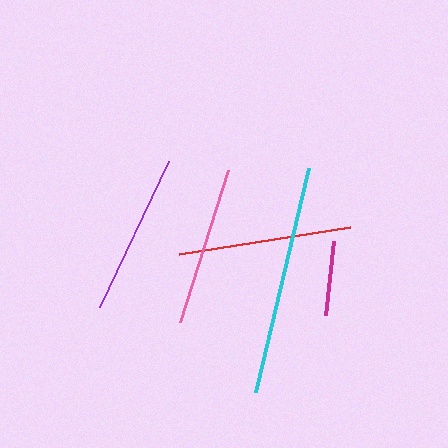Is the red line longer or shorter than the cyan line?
The cyan line is longer than the red line.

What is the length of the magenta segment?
The magenta segment is approximately 75 pixels long.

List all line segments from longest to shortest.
From longest to shortest: cyan, red, purple, pink, magenta.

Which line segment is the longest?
The cyan line is the longest at approximately 230 pixels.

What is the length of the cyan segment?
The cyan segment is approximately 230 pixels long.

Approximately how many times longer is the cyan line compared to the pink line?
The cyan line is approximately 1.4 times the length of the pink line.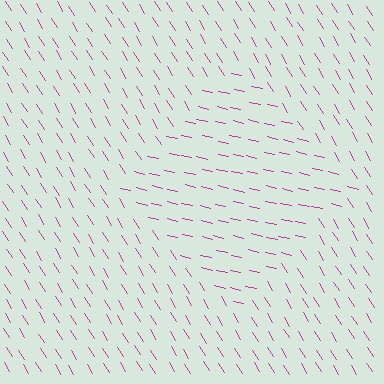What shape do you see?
I see a diamond.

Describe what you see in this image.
The image is filled with small magenta line segments. A diamond region in the image has lines oriented differently from the surrounding lines, creating a visible texture boundary.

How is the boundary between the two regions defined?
The boundary is defined purely by a change in line orientation (approximately 45 degrees difference). All lines are the same color and thickness.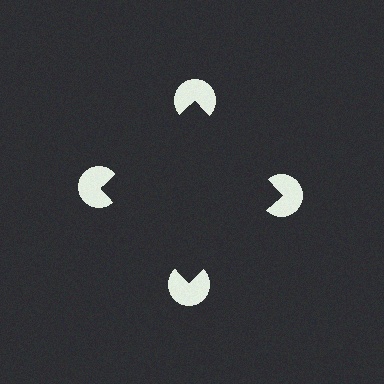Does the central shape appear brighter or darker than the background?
It typically appears slightly darker than the background, even though no actual brightness change is drawn.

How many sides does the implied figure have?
4 sides.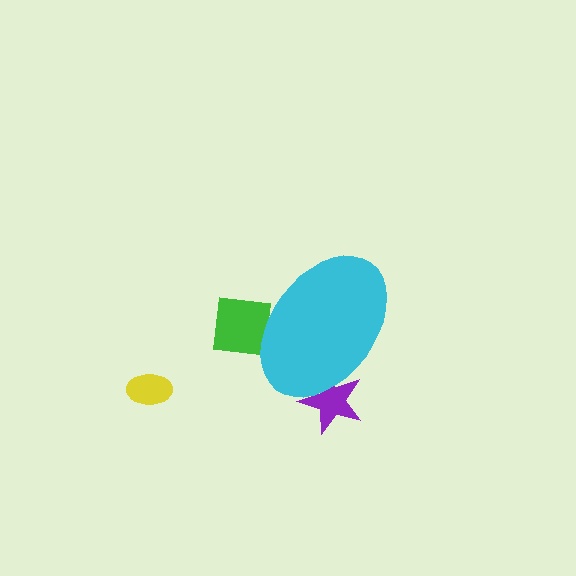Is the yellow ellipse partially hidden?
No, the yellow ellipse is fully visible.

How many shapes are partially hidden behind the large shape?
2 shapes are partially hidden.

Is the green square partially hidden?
Yes, the green square is partially hidden behind the cyan ellipse.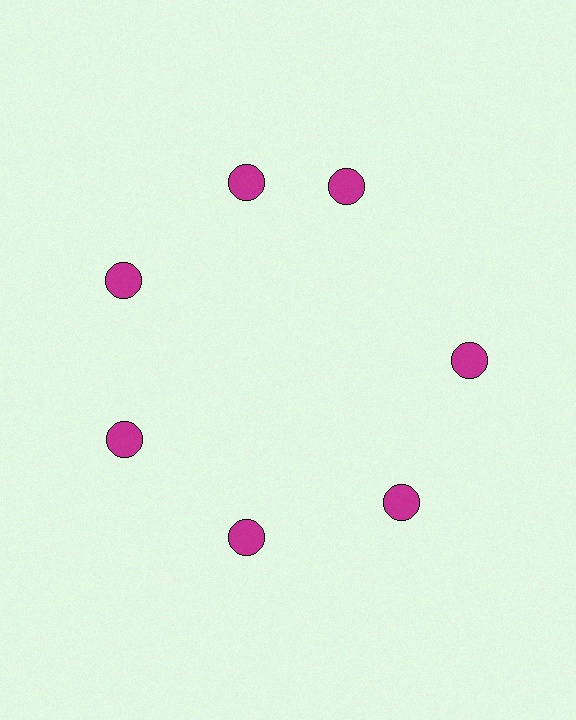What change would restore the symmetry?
The symmetry would be restored by rotating it back into even spacing with its neighbors so that all 7 circles sit at equal angles and equal distance from the center.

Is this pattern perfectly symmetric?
No. The 7 magenta circles are arranged in a ring, but one element near the 1 o'clock position is rotated out of alignment along the ring, breaking the 7-fold rotational symmetry.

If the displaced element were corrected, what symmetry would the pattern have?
It would have 7-fold rotational symmetry — the pattern would map onto itself every 51 degrees.